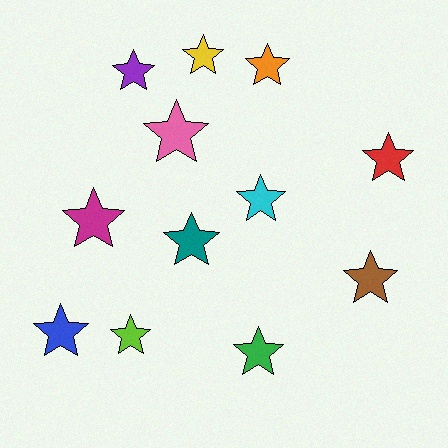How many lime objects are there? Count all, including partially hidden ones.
There is 1 lime object.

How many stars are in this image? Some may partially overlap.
There are 12 stars.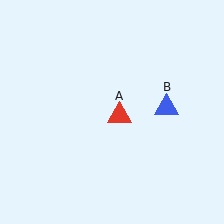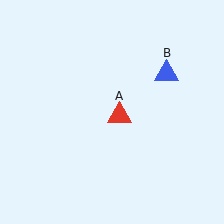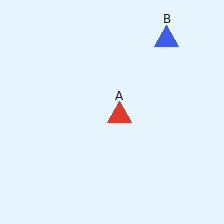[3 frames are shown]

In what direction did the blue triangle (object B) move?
The blue triangle (object B) moved up.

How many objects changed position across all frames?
1 object changed position: blue triangle (object B).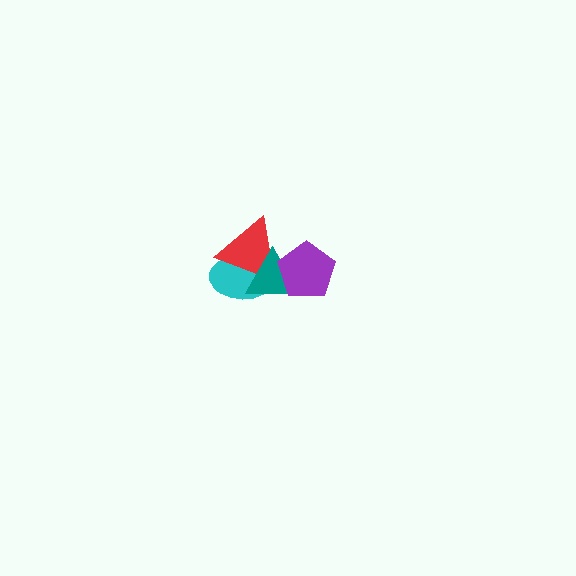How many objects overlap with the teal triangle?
3 objects overlap with the teal triangle.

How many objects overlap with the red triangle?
3 objects overlap with the red triangle.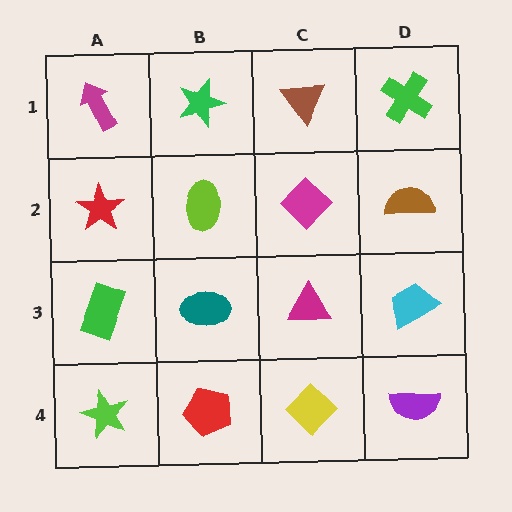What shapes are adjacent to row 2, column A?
A magenta arrow (row 1, column A), a green rectangle (row 3, column A), a lime ellipse (row 2, column B).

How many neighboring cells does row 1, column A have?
2.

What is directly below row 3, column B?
A red pentagon.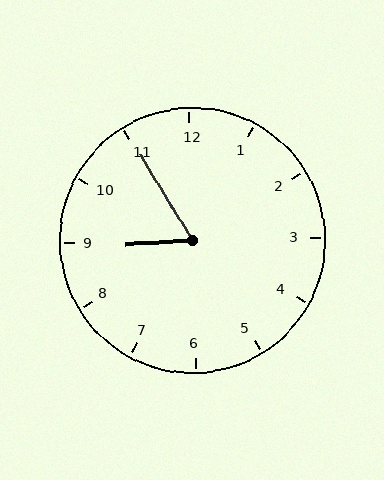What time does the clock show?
8:55.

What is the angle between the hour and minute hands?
Approximately 62 degrees.